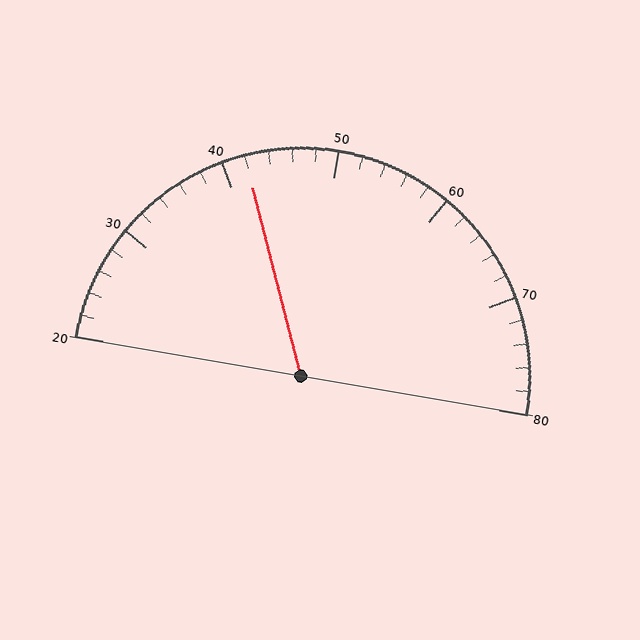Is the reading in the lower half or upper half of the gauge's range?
The reading is in the lower half of the range (20 to 80).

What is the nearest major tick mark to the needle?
The nearest major tick mark is 40.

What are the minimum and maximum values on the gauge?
The gauge ranges from 20 to 80.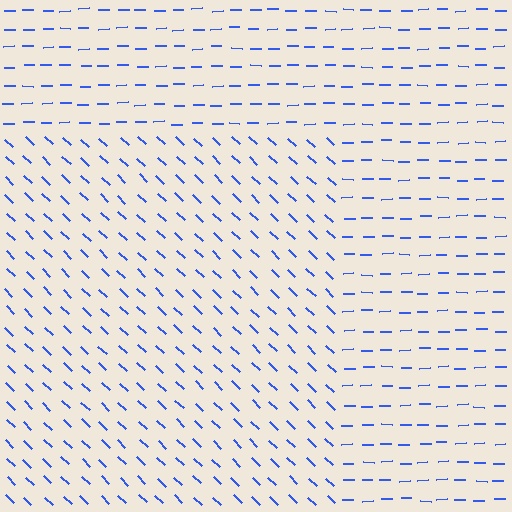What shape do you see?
I see a rectangle.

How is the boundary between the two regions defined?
The boundary is defined purely by a change in line orientation (approximately 45 degrees difference). All lines are the same color and thickness.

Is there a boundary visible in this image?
Yes, there is a texture boundary formed by a change in line orientation.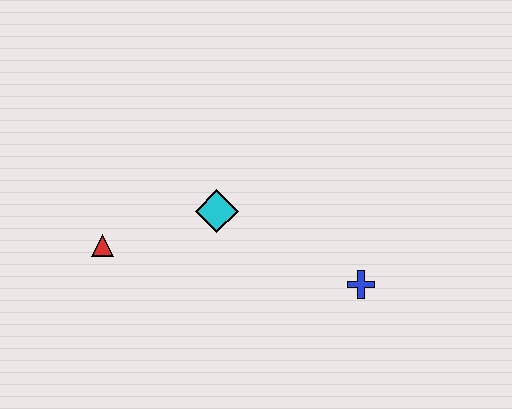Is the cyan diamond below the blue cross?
No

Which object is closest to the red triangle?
The cyan diamond is closest to the red triangle.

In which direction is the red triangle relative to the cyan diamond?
The red triangle is to the left of the cyan diamond.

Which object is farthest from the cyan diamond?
The blue cross is farthest from the cyan diamond.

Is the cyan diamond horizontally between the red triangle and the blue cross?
Yes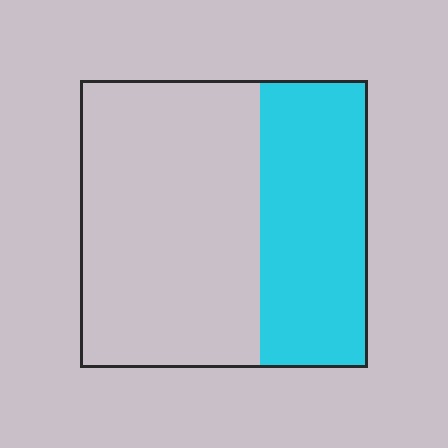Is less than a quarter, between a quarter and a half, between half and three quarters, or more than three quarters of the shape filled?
Between a quarter and a half.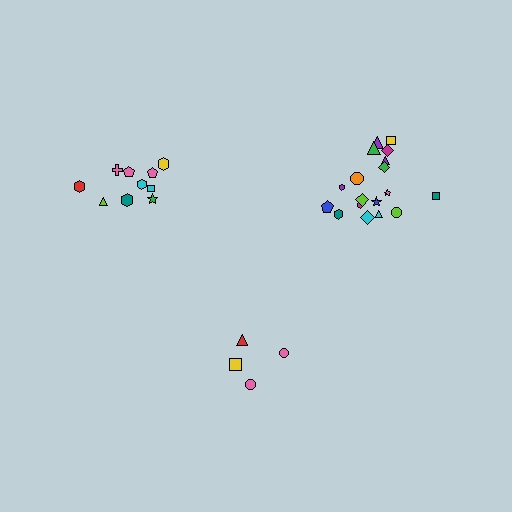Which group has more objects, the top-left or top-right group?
The top-right group.